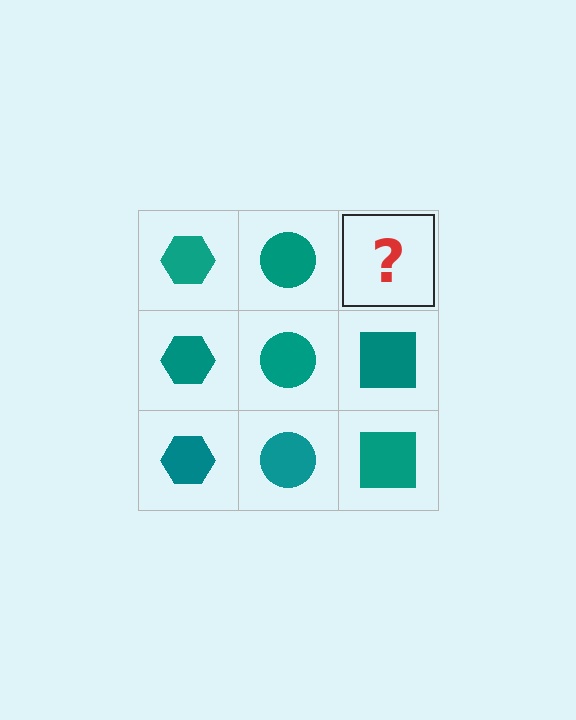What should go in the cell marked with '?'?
The missing cell should contain a teal square.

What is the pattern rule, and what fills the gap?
The rule is that each column has a consistent shape. The gap should be filled with a teal square.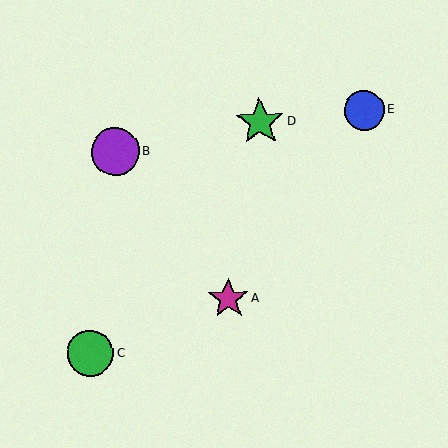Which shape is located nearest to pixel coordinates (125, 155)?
The purple circle (labeled B) at (115, 152) is nearest to that location.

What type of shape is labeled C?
Shape C is a green circle.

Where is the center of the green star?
The center of the green star is at (260, 122).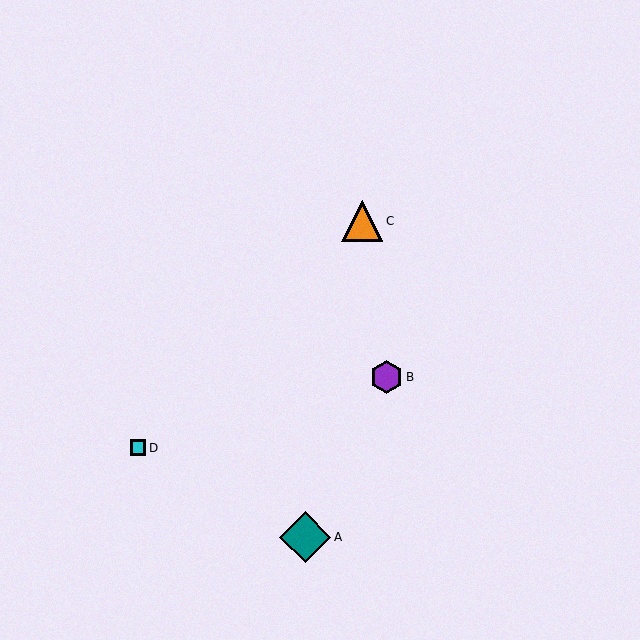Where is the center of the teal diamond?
The center of the teal diamond is at (305, 537).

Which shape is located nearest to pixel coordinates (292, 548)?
The teal diamond (labeled A) at (305, 537) is nearest to that location.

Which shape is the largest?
The teal diamond (labeled A) is the largest.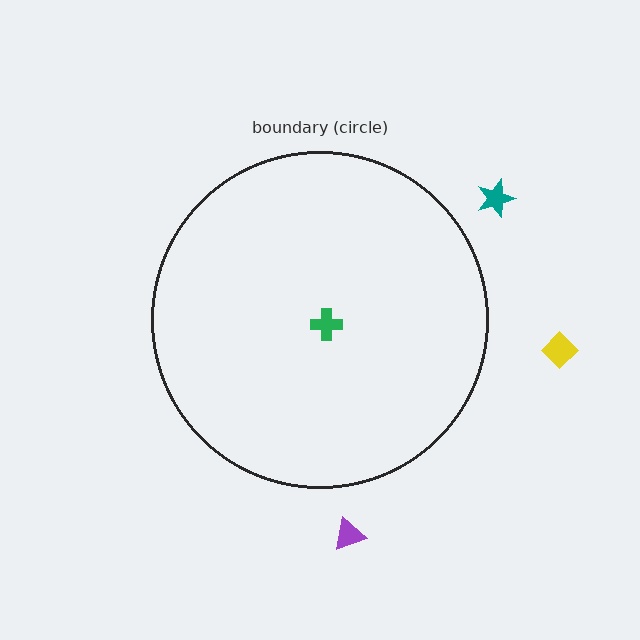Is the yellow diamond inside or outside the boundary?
Outside.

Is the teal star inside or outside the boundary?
Outside.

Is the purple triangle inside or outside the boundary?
Outside.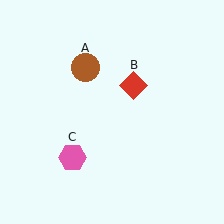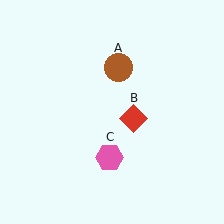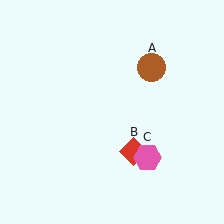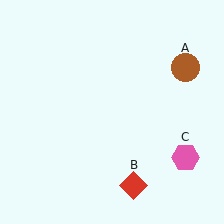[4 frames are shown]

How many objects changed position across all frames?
3 objects changed position: brown circle (object A), red diamond (object B), pink hexagon (object C).